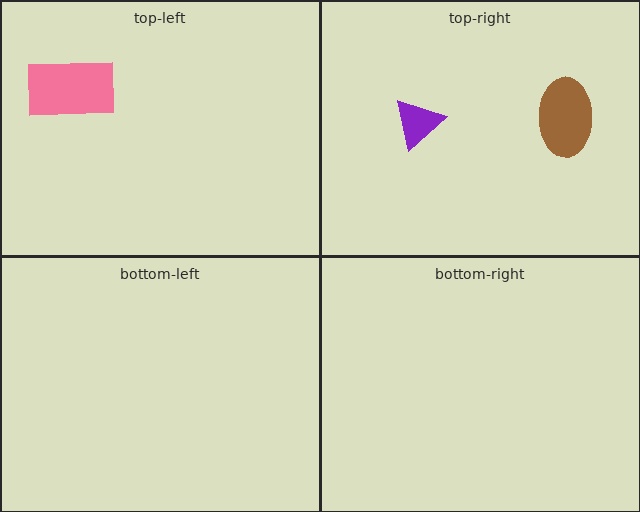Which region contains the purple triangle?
The top-right region.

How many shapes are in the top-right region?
2.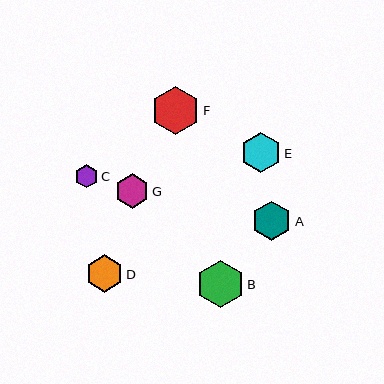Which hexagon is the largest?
Hexagon F is the largest with a size of approximately 48 pixels.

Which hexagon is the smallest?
Hexagon C is the smallest with a size of approximately 23 pixels.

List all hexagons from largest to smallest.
From largest to smallest: F, B, E, A, D, G, C.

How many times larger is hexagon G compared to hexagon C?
Hexagon G is approximately 1.5 times the size of hexagon C.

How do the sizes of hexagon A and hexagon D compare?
Hexagon A and hexagon D are approximately the same size.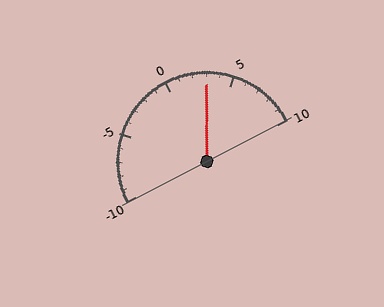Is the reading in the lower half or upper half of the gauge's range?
The reading is in the upper half of the range (-10 to 10).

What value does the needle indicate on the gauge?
The needle indicates approximately 3.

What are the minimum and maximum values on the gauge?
The gauge ranges from -10 to 10.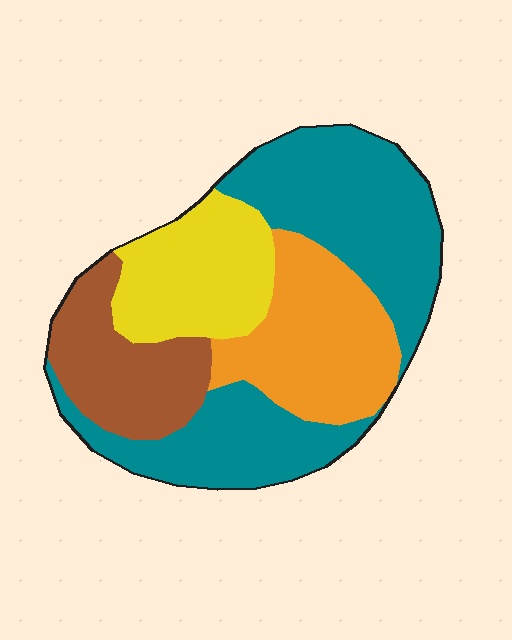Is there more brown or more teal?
Teal.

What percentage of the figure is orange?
Orange takes up about one fifth (1/5) of the figure.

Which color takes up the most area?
Teal, at roughly 45%.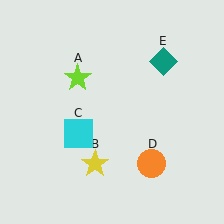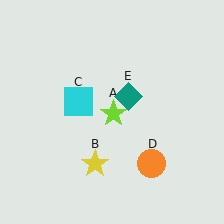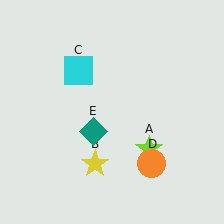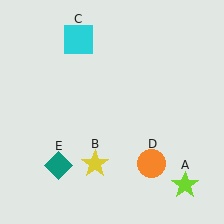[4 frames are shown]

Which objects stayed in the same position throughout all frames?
Yellow star (object B) and orange circle (object D) remained stationary.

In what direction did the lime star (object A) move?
The lime star (object A) moved down and to the right.